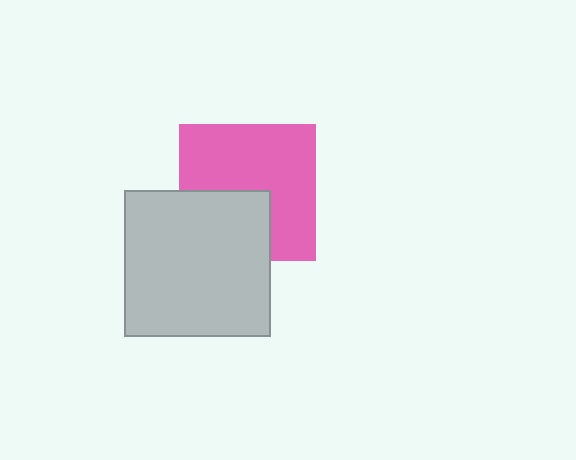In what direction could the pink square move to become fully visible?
The pink square could move up. That would shift it out from behind the light gray square entirely.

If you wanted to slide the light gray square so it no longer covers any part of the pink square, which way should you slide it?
Slide it down — that is the most direct way to separate the two shapes.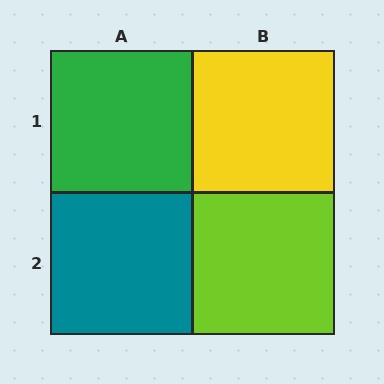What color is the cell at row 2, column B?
Lime.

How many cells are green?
1 cell is green.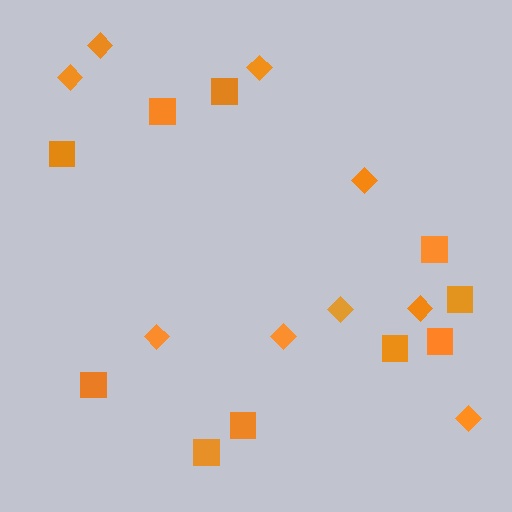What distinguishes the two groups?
There are 2 groups: one group of diamonds (9) and one group of squares (10).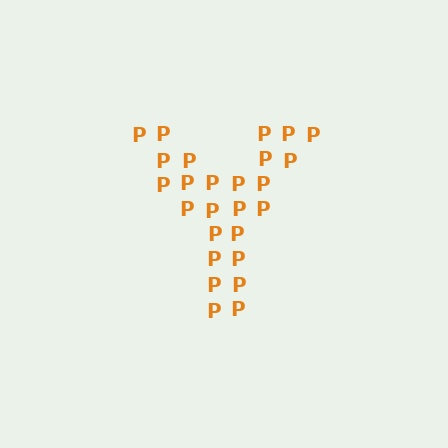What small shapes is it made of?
It is made of small letter P's.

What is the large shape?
The large shape is the letter Y.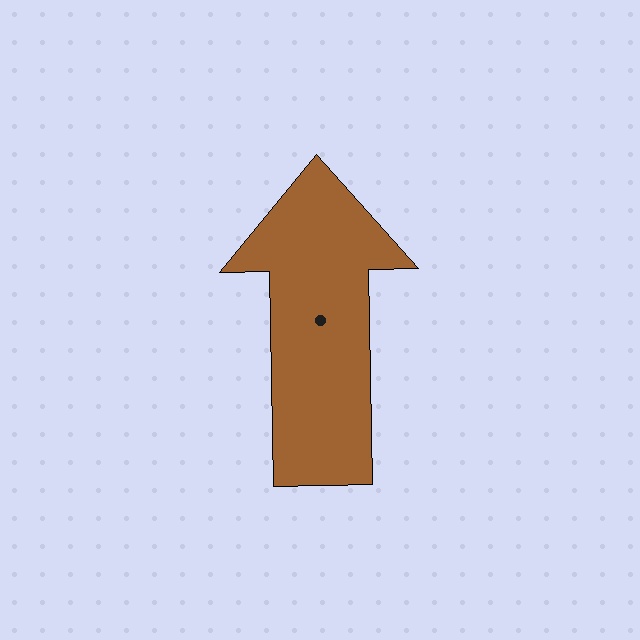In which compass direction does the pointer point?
North.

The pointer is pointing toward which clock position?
Roughly 12 o'clock.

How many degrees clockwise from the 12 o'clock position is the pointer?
Approximately 359 degrees.